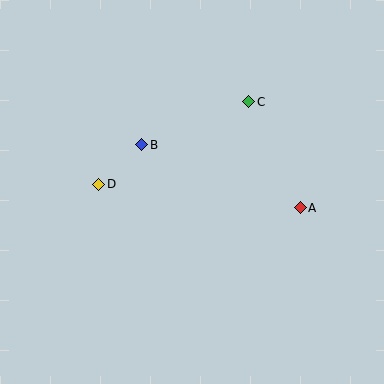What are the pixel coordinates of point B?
Point B is at (142, 145).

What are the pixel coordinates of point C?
Point C is at (249, 102).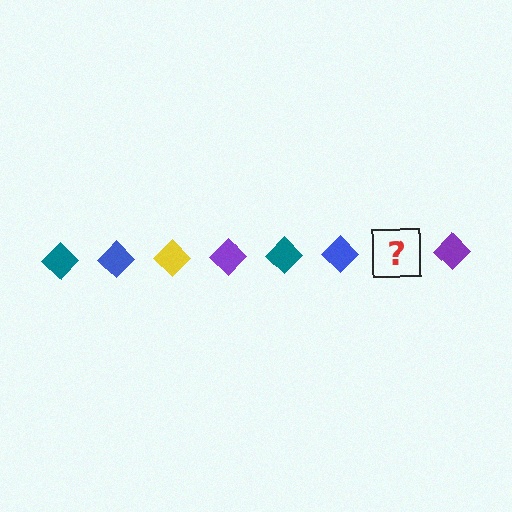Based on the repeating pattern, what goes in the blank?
The blank should be a yellow diamond.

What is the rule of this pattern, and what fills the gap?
The rule is that the pattern cycles through teal, blue, yellow, purple diamonds. The gap should be filled with a yellow diamond.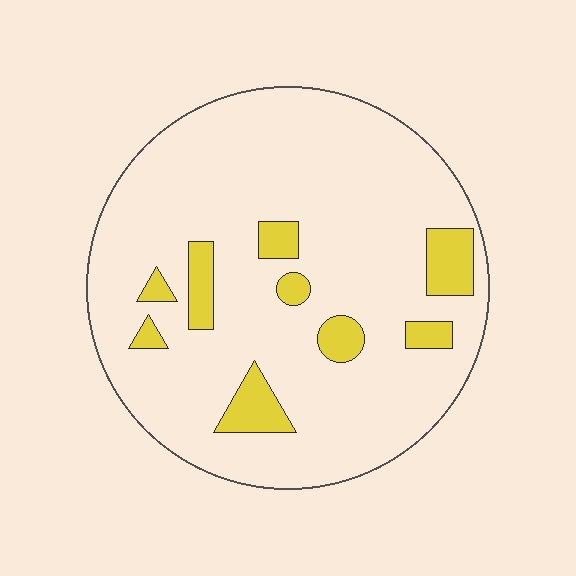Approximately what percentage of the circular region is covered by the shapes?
Approximately 10%.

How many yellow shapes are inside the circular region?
9.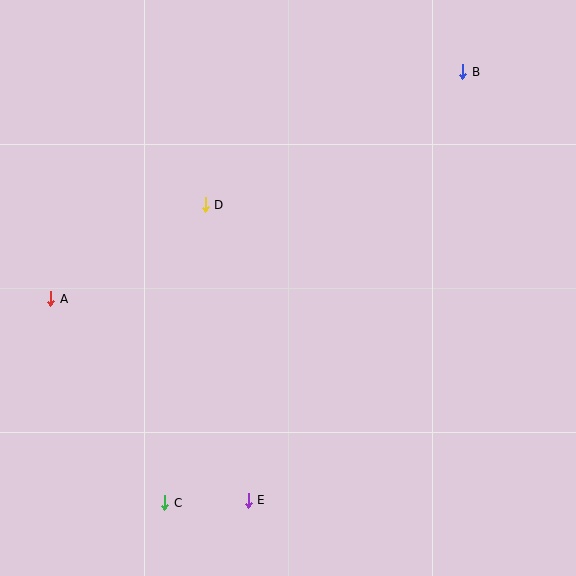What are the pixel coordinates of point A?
Point A is at (51, 299).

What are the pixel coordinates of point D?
Point D is at (205, 205).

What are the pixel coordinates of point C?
Point C is at (165, 503).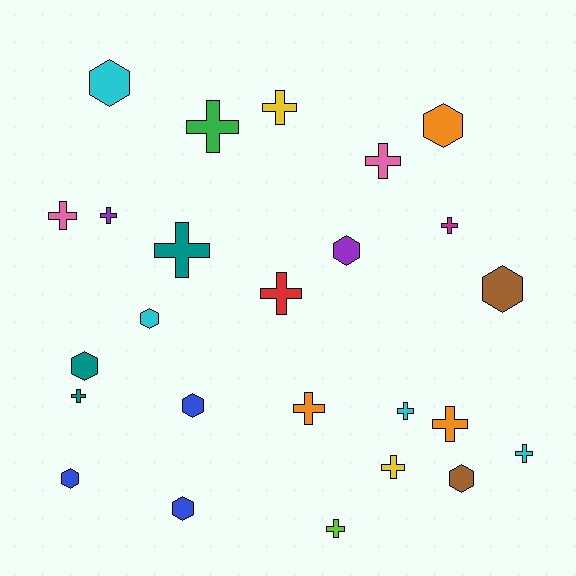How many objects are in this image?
There are 25 objects.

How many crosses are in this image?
There are 15 crosses.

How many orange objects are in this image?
There are 3 orange objects.